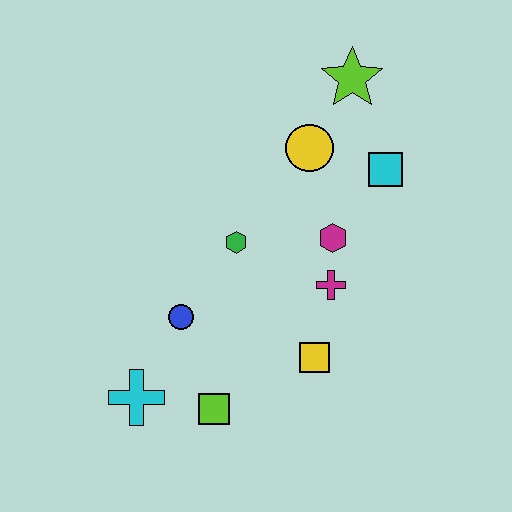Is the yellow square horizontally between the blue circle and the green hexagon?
No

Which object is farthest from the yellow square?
The lime star is farthest from the yellow square.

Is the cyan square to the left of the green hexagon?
No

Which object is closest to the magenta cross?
The magenta hexagon is closest to the magenta cross.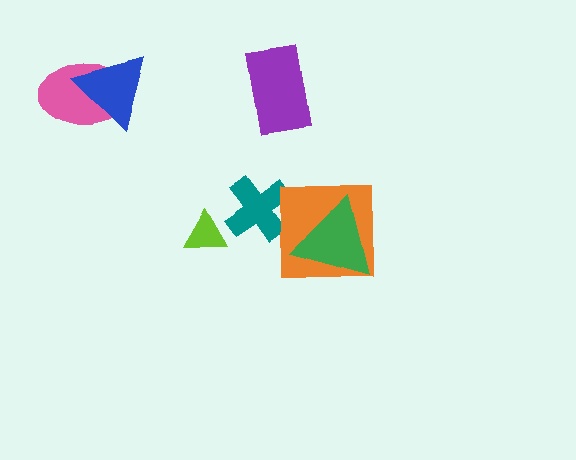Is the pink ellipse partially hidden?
Yes, it is partially covered by another shape.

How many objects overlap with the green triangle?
1 object overlaps with the green triangle.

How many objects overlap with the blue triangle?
1 object overlaps with the blue triangle.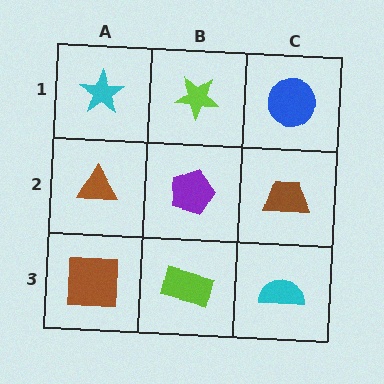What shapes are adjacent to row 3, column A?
A brown triangle (row 2, column A), a lime rectangle (row 3, column B).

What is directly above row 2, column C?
A blue circle.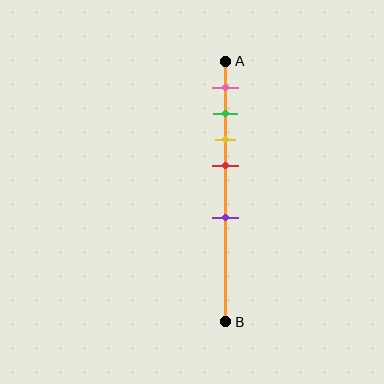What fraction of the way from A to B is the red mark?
The red mark is approximately 40% (0.4) of the way from A to B.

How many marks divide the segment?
There are 5 marks dividing the segment.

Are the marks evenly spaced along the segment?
No, the marks are not evenly spaced.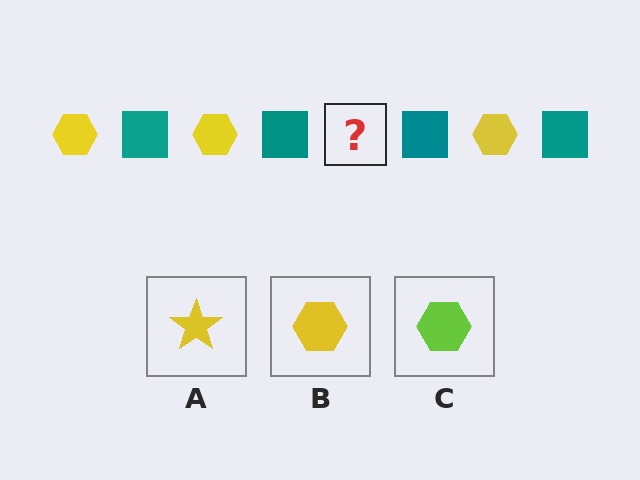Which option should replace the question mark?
Option B.